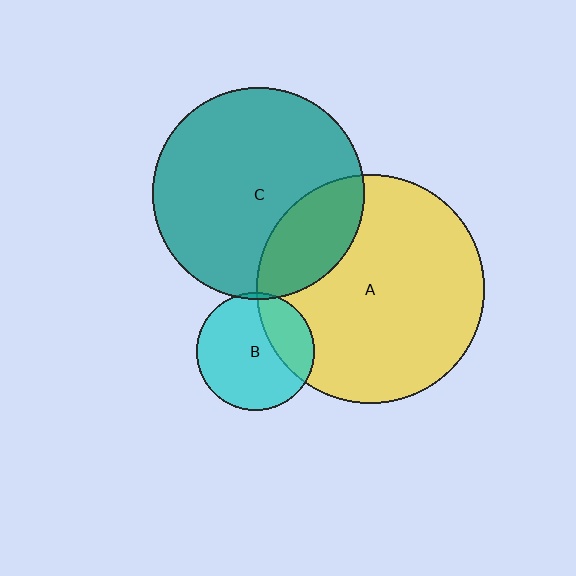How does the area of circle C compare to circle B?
Approximately 3.2 times.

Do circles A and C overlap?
Yes.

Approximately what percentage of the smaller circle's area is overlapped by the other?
Approximately 25%.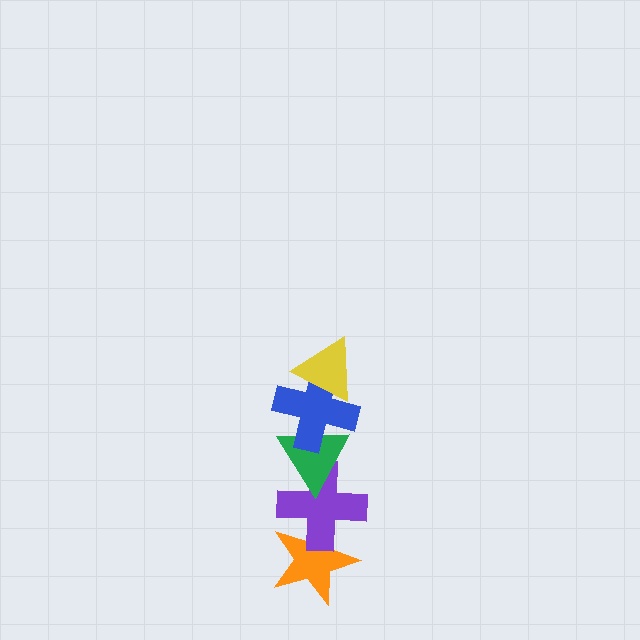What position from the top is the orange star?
The orange star is 5th from the top.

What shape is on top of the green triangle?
The blue cross is on top of the green triangle.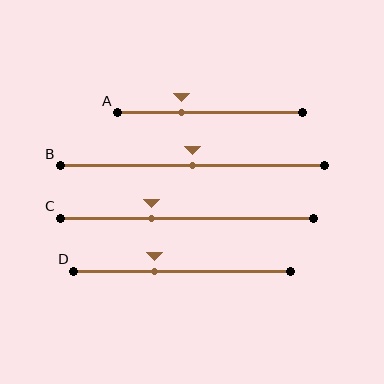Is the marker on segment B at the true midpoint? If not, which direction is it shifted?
Yes, the marker on segment B is at the true midpoint.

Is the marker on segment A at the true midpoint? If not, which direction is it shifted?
No, the marker on segment A is shifted to the left by about 15% of the segment length.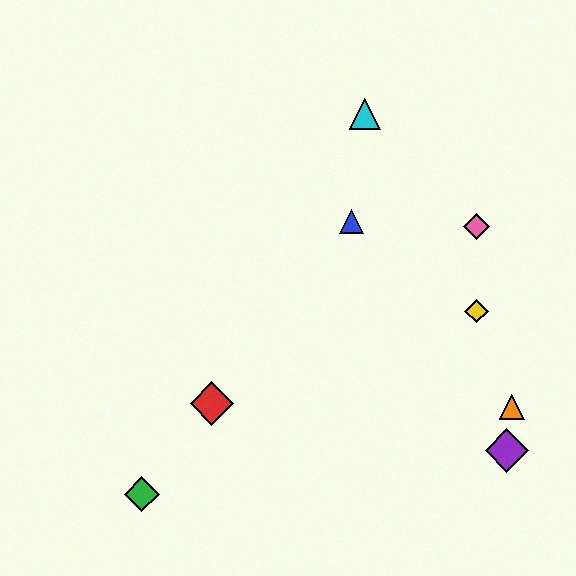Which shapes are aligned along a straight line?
The red diamond, the blue triangle, the green diamond are aligned along a straight line.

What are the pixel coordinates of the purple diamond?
The purple diamond is at (507, 450).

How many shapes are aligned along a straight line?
3 shapes (the red diamond, the blue triangle, the green diamond) are aligned along a straight line.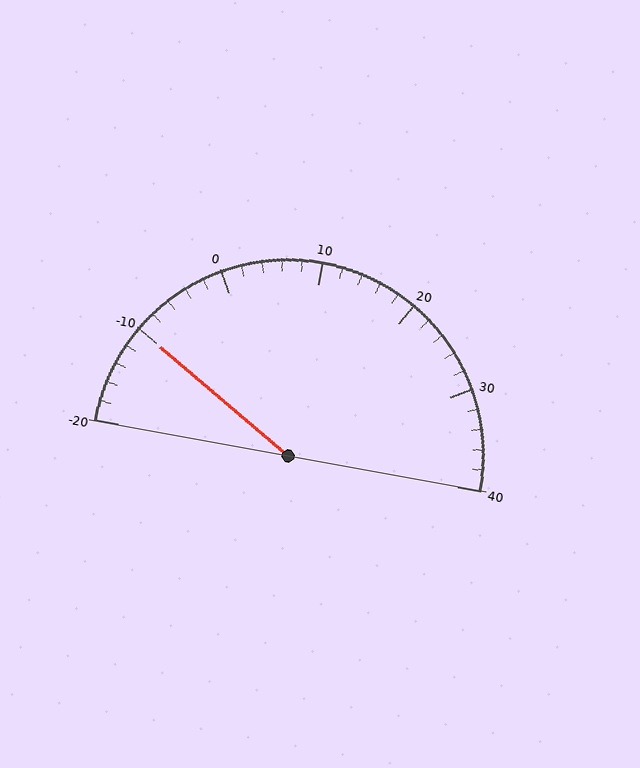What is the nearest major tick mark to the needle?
The nearest major tick mark is -10.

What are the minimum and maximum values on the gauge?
The gauge ranges from -20 to 40.